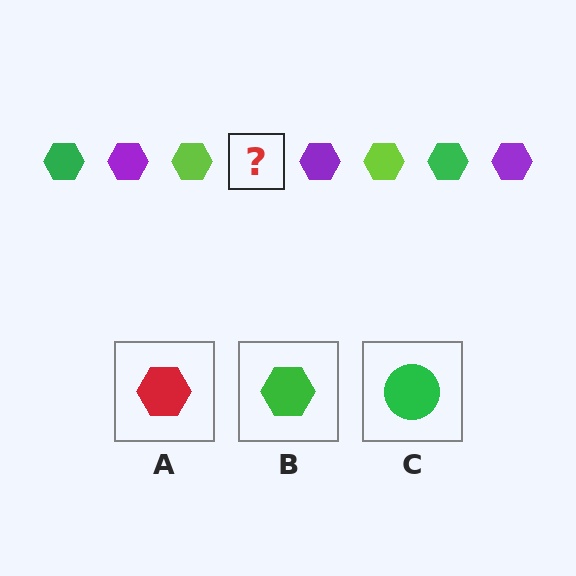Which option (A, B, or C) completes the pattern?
B.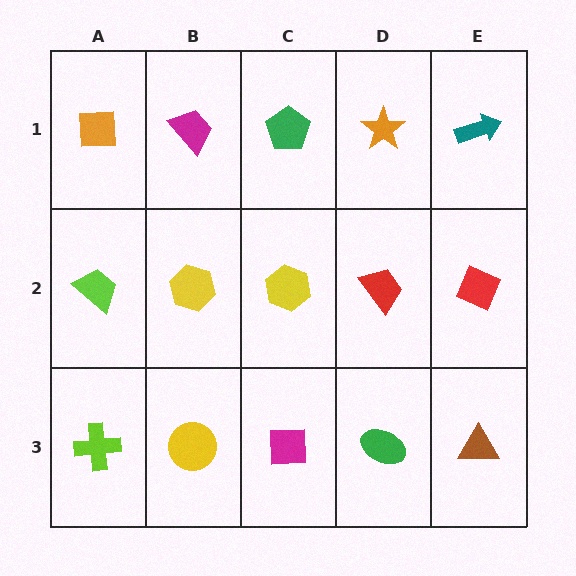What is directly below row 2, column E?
A brown triangle.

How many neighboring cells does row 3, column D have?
3.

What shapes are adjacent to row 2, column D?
An orange star (row 1, column D), a green ellipse (row 3, column D), a yellow hexagon (row 2, column C), a red diamond (row 2, column E).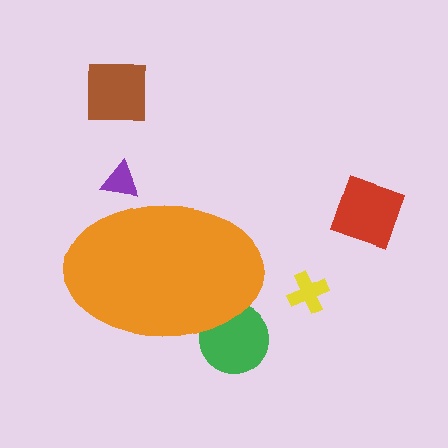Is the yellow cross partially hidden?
No, the yellow cross is fully visible.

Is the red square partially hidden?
No, the red square is fully visible.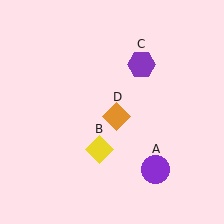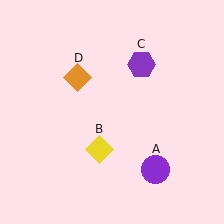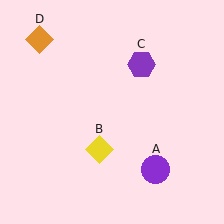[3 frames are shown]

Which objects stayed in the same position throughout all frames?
Purple circle (object A) and yellow diamond (object B) and purple hexagon (object C) remained stationary.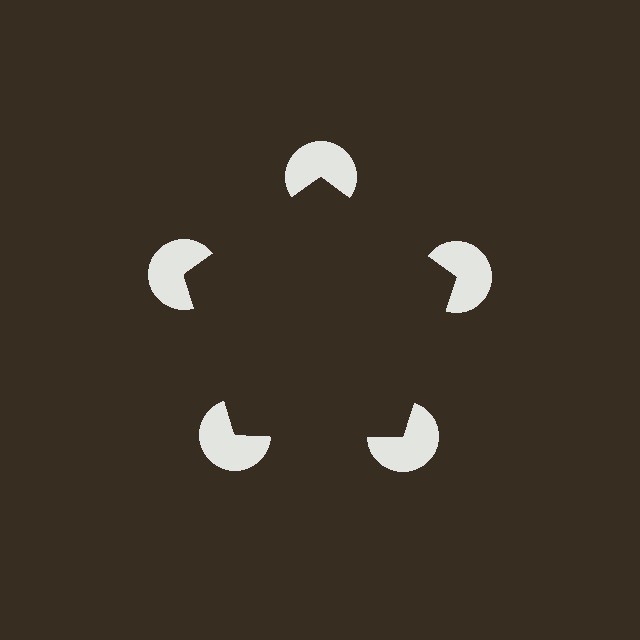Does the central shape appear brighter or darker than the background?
It typically appears slightly darker than the background, even though no actual brightness change is drawn.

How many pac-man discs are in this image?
There are 5 — one at each vertex of the illusory pentagon.